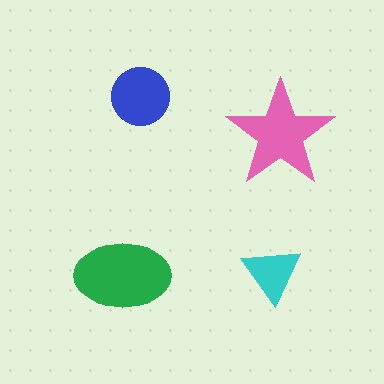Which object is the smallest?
The cyan triangle.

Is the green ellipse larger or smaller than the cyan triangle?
Larger.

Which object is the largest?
The green ellipse.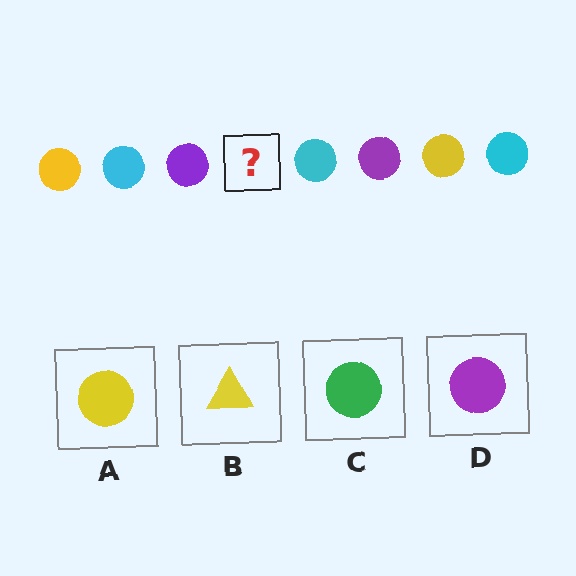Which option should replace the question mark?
Option A.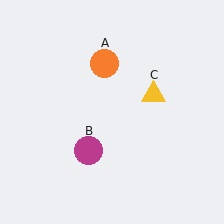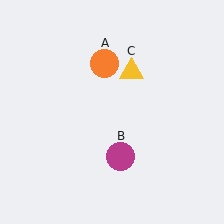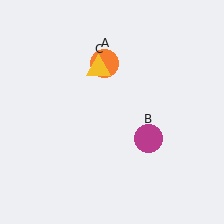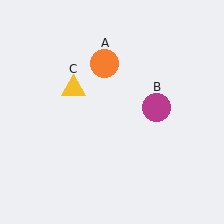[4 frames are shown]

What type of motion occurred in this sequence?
The magenta circle (object B), yellow triangle (object C) rotated counterclockwise around the center of the scene.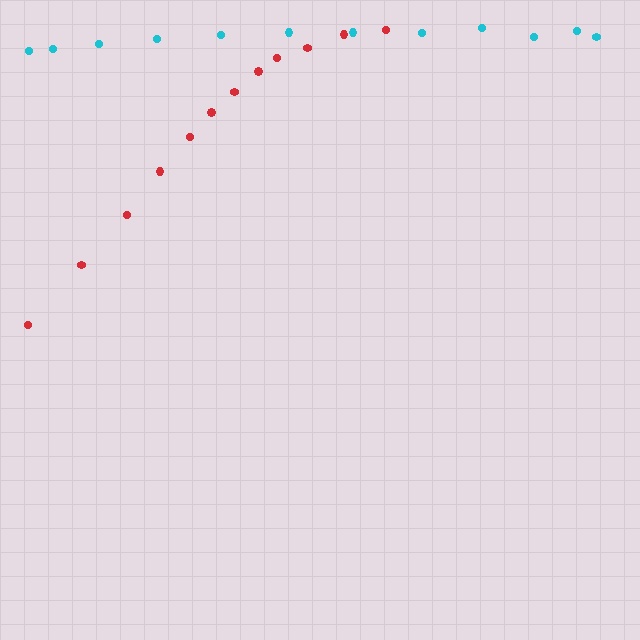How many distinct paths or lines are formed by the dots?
There are 2 distinct paths.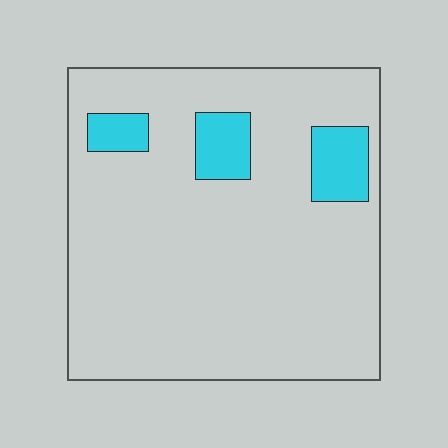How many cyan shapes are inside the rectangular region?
3.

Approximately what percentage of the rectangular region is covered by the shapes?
Approximately 10%.